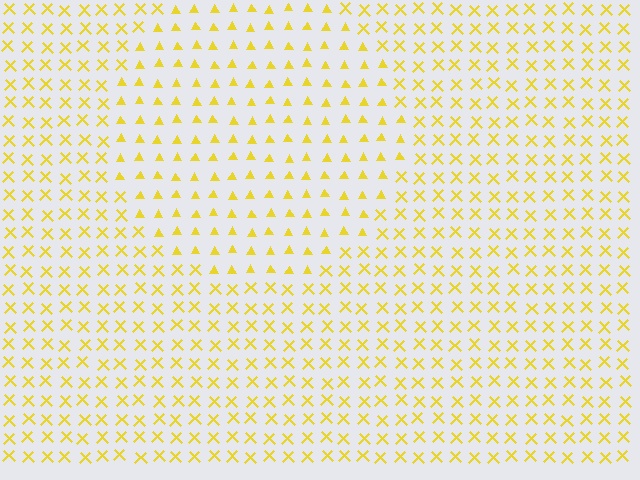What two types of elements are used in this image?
The image uses triangles inside the circle region and X marks outside it.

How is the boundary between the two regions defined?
The boundary is defined by a change in element shape: triangles inside vs. X marks outside. All elements share the same color and spacing.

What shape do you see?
I see a circle.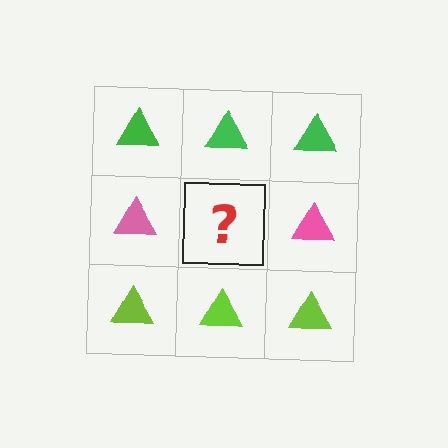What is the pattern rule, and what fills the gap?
The rule is that each row has a consistent color. The gap should be filled with a pink triangle.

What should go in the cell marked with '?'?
The missing cell should contain a pink triangle.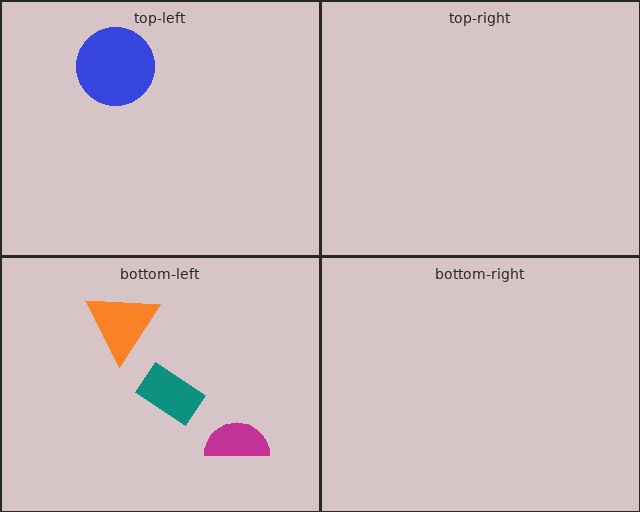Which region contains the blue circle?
The top-left region.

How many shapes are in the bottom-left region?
3.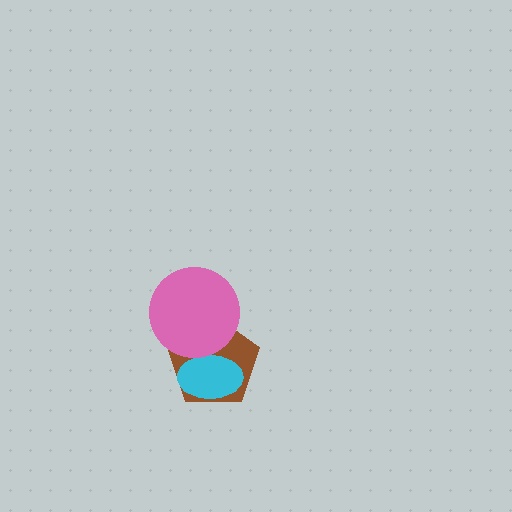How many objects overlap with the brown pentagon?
2 objects overlap with the brown pentagon.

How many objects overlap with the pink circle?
2 objects overlap with the pink circle.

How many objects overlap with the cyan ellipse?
2 objects overlap with the cyan ellipse.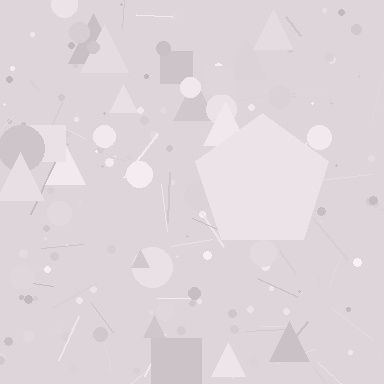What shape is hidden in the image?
A pentagon is hidden in the image.